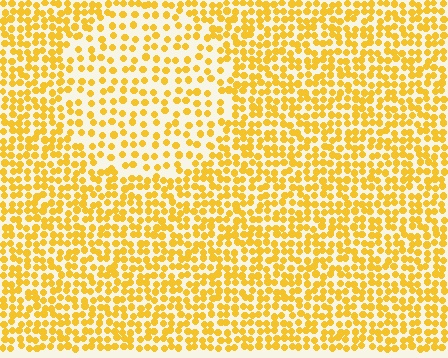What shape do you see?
I see a circle.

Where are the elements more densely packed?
The elements are more densely packed outside the circle boundary.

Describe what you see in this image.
The image contains small yellow elements arranged at two different densities. A circle-shaped region is visible where the elements are less densely packed than the surrounding area.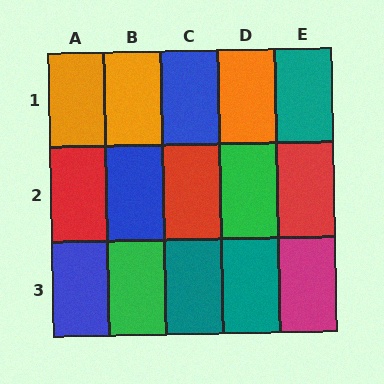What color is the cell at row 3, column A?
Blue.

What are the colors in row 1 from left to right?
Orange, orange, blue, orange, teal.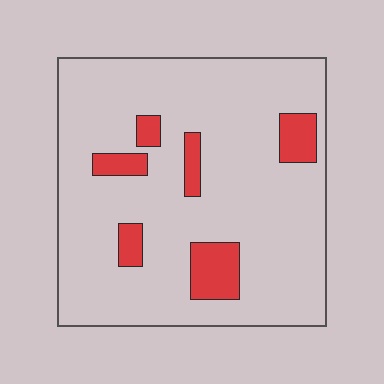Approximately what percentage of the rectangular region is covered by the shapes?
Approximately 10%.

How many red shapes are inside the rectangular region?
6.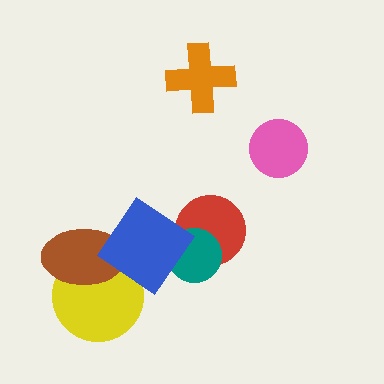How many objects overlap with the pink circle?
0 objects overlap with the pink circle.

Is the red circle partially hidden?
Yes, it is partially covered by another shape.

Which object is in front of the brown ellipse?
The blue diamond is in front of the brown ellipse.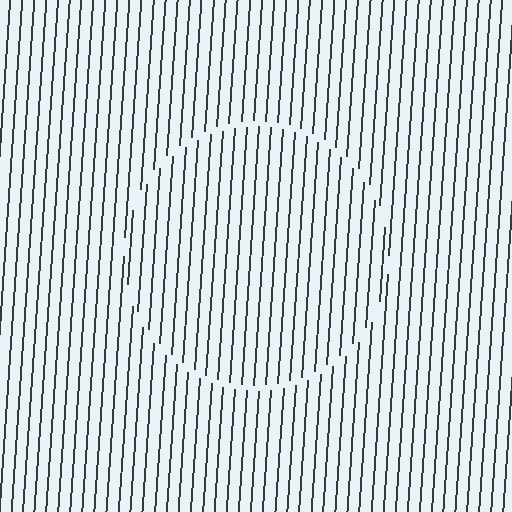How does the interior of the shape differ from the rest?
The interior of the shape contains the same grating, shifted by half a period — the contour is defined by the phase discontinuity where line-ends from the inner and outer gratings abut.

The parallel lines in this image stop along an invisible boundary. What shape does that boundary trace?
An illusory circle. The interior of the shape contains the same grating, shifted by half a period — the contour is defined by the phase discontinuity where line-ends from the inner and outer gratings abut.